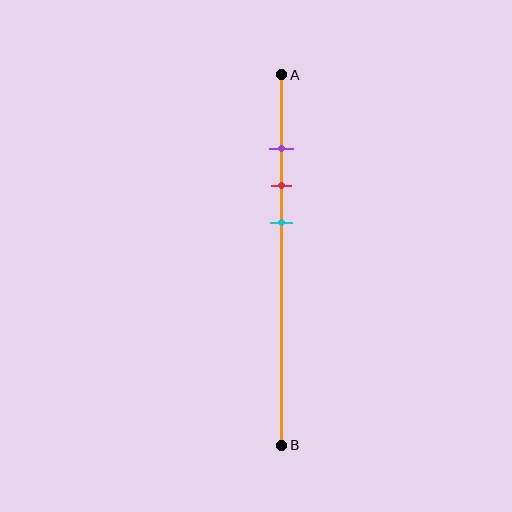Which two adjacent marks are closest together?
The purple and red marks are the closest adjacent pair.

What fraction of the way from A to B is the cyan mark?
The cyan mark is approximately 40% (0.4) of the way from A to B.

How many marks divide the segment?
There are 3 marks dividing the segment.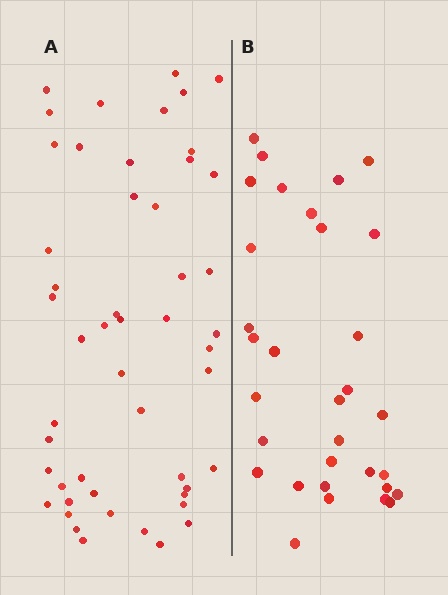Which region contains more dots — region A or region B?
Region A (the left region) has more dots.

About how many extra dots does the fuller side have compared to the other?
Region A has approximately 20 more dots than region B.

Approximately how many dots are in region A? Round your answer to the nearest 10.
About 50 dots.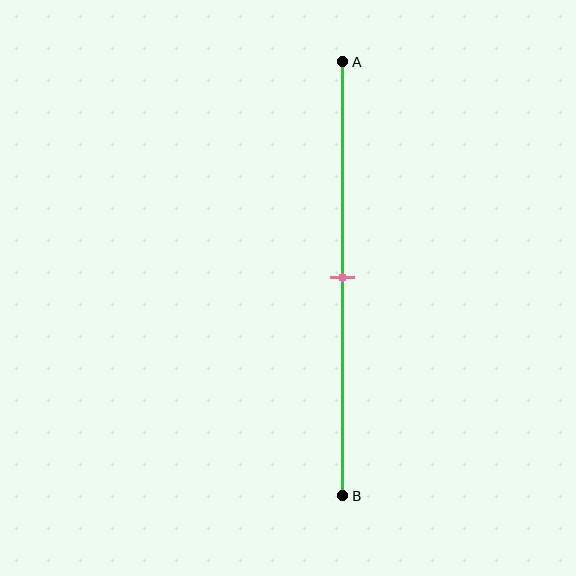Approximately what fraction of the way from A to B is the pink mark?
The pink mark is approximately 50% of the way from A to B.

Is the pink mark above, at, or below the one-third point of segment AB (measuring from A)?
The pink mark is below the one-third point of segment AB.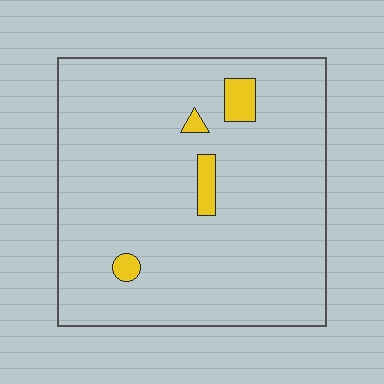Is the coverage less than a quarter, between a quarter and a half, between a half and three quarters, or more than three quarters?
Less than a quarter.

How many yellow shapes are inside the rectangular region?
4.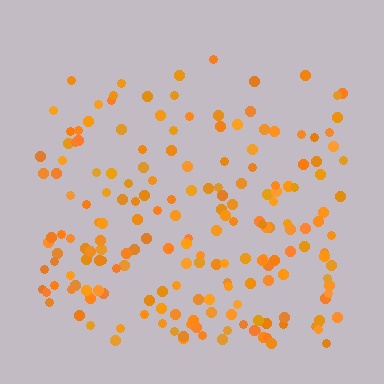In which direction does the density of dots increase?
From top to bottom, with the bottom side densest.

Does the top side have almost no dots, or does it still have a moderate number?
Still a moderate number, just noticeably fewer than the bottom.